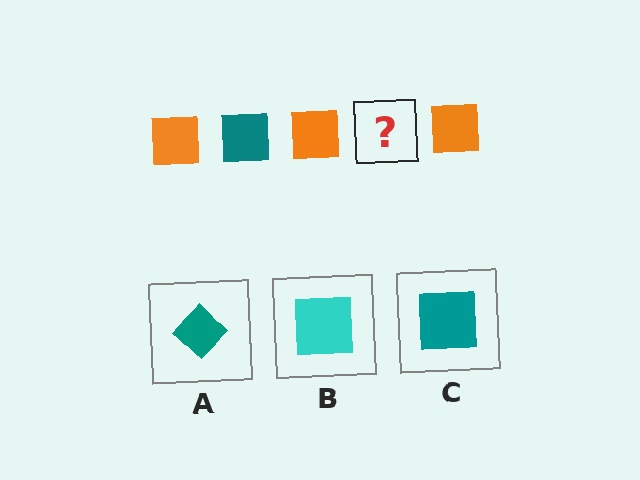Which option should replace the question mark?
Option C.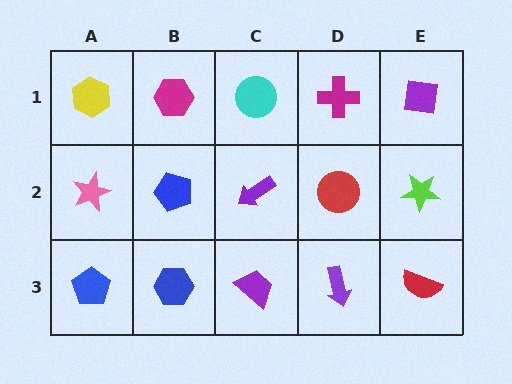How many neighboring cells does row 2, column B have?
4.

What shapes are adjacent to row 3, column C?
A purple arrow (row 2, column C), a blue hexagon (row 3, column B), a purple arrow (row 3, column D).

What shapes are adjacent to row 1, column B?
A blue pentagon (row 2, column B), a yellow hexagon (row 1, column A), a cyan circle (row 1, column C).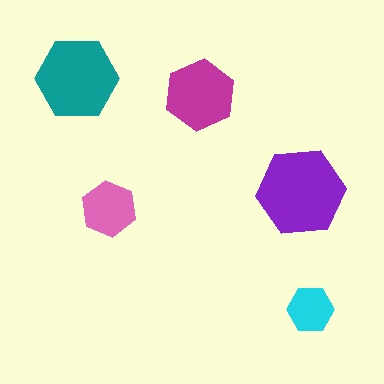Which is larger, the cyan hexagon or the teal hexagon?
The teal one.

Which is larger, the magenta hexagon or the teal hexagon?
The teal one.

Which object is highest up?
The teal hexagon is topmost.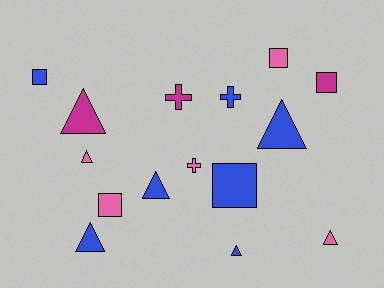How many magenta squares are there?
There is 1 magenta square.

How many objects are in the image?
There are 15 objects.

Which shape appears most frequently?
Triangle, with 7 objects.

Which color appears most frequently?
Blue, with 7 objects.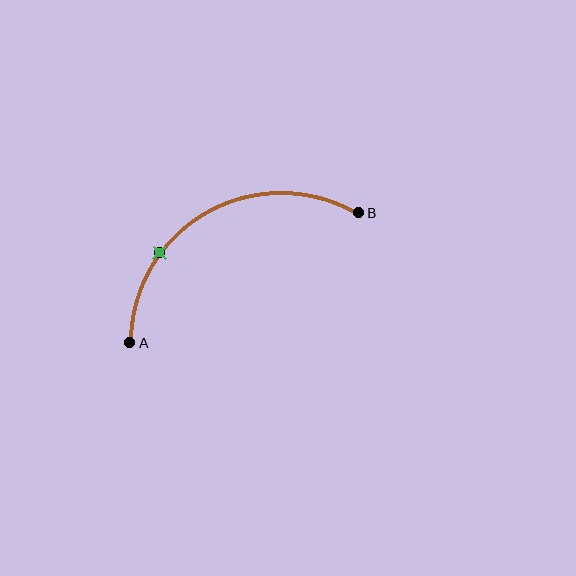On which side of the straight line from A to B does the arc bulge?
The arc bulges above the straight line connecting A and B.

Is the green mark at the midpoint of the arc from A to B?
No. The green mark lies on the arc but is closer to endpoint A. The arc midpoint would be at the point on the curve equidistant along the arc from both A and B.